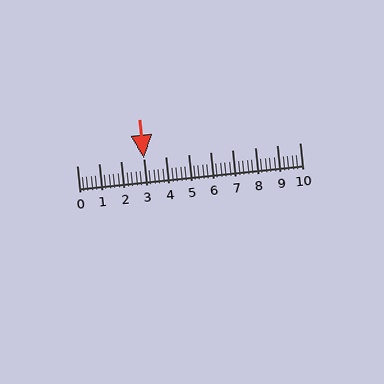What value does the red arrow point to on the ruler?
The red arrow points to approximately 3.0.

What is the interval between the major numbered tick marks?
The major tick marks are spaced 1 units apart.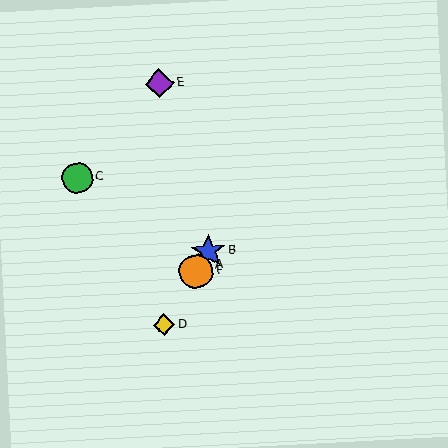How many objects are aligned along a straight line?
4 objects (A, B, D, F) are aligned along a straight line.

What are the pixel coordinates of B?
Object B is at (208, 251).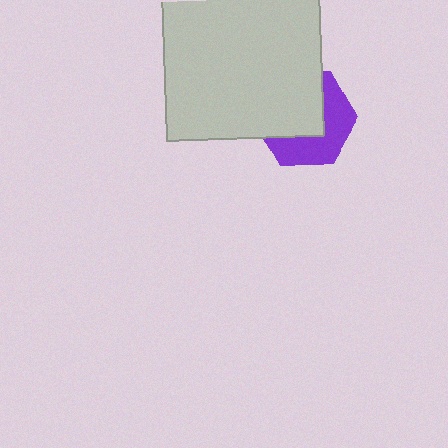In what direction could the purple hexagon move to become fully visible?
The purple hexagon could move toward the lower-right. That would shift it out from behind the light gray square entirely.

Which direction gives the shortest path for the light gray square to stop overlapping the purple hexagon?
Moving toward the upper-left gives the shortest separation.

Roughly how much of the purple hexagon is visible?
About half of it is visible (roughly 47%).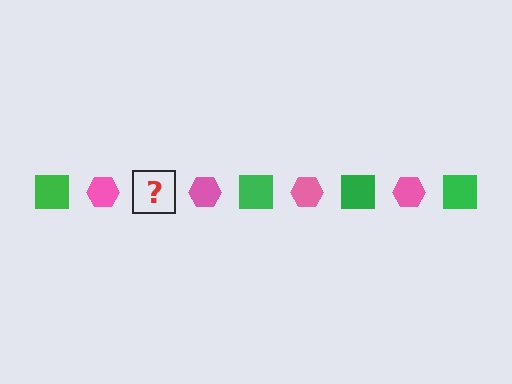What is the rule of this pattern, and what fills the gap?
The rule is that the pattern alternates between green square and pink hexagon. The gap should be filled with a green square.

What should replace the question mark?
The question mark should be replaced with a green square.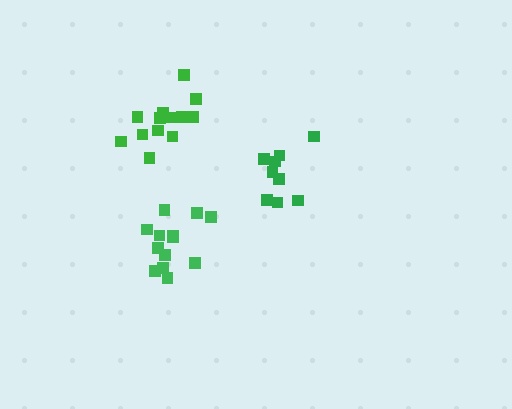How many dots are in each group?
Group 1: 9 dots, Group 2: 13 dots, Group 3: 13 dots (35 total).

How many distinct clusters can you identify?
There are 3 distinct clusters.